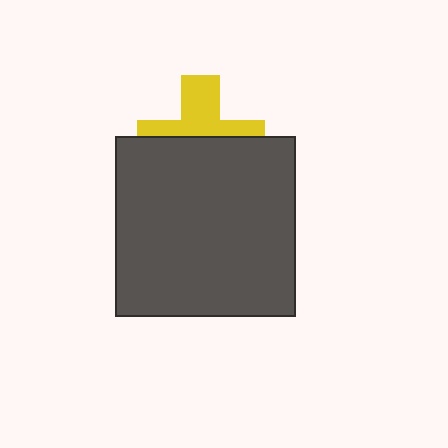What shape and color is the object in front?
The object in front is a dark gray square.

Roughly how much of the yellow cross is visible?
A small part of it is visible (roughly 44%).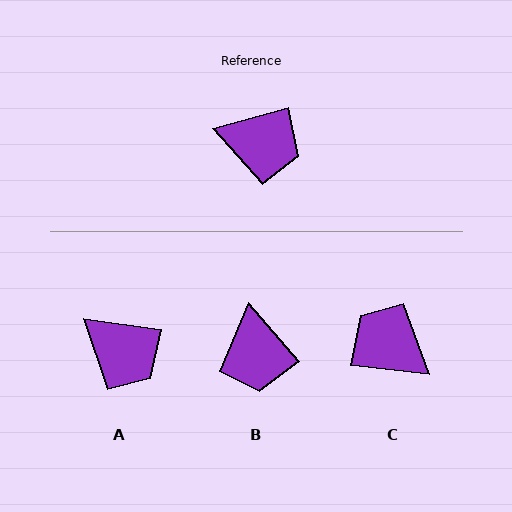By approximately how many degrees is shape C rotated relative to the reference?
Approximately 158 degrees counter-clockwise.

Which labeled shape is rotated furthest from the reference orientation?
C, about 158 degrees away.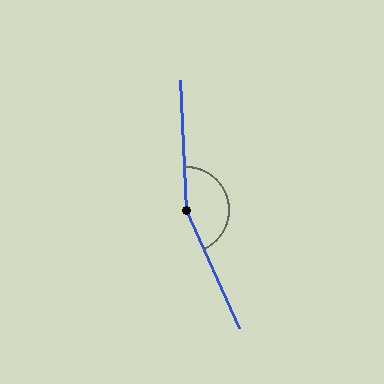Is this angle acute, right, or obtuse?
It is obtuse.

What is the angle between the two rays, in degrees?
Approximately 159 degrees.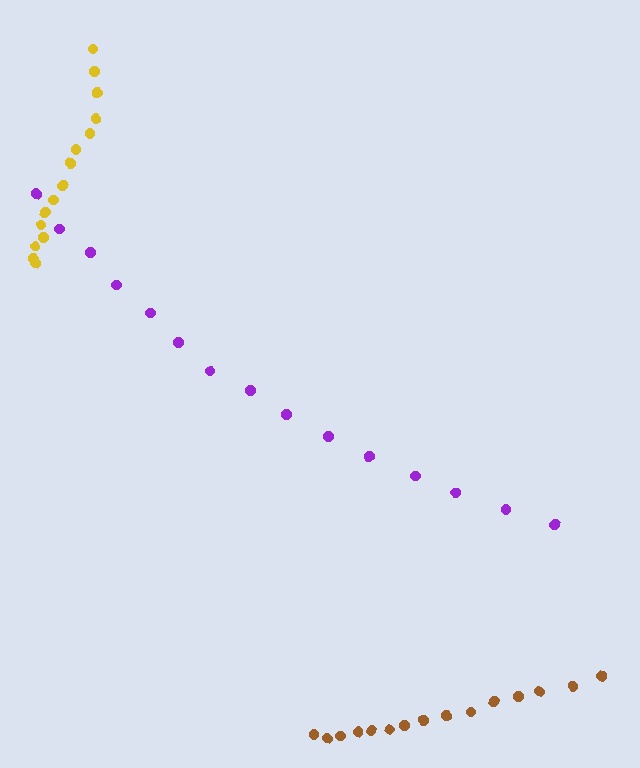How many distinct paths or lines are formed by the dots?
There are 3 distinct paths.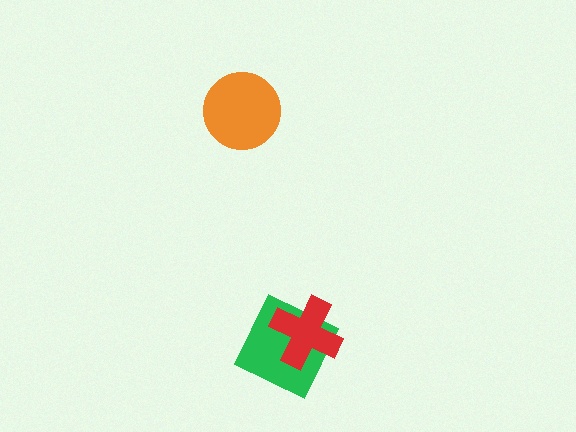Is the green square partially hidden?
Yes, it is partially covered by another shape.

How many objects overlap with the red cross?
1 object overlaps with the red cross.